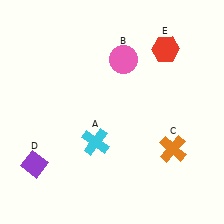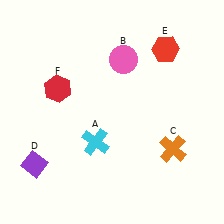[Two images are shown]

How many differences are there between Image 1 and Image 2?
There is 1 difference between the two images.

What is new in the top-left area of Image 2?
A red hexagon (F) was added in the top-left area of Image 2.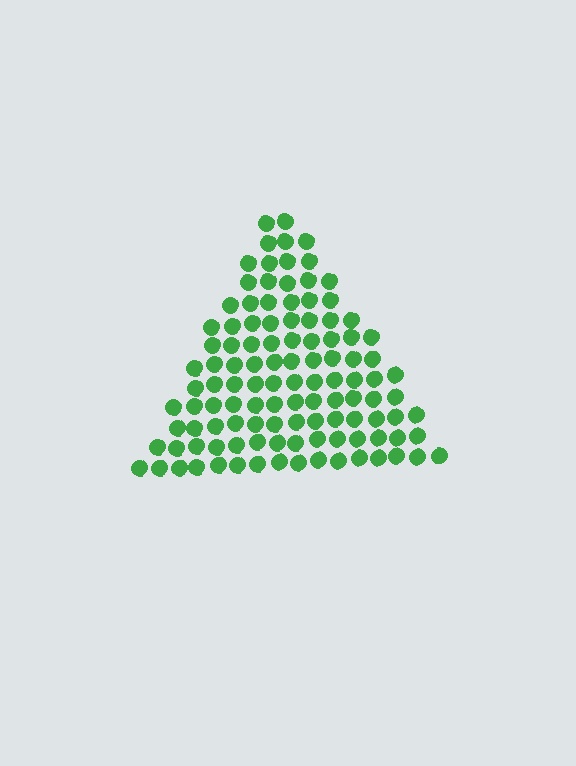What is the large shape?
The large shape is a triangle.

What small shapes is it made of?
It is made of small circles.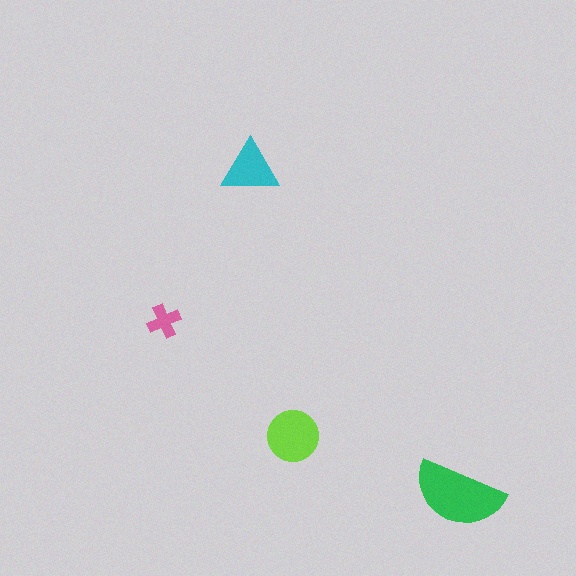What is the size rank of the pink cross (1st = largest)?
4th.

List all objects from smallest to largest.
The pink cross, the cyan triangle, the lime circle, the green semicircle.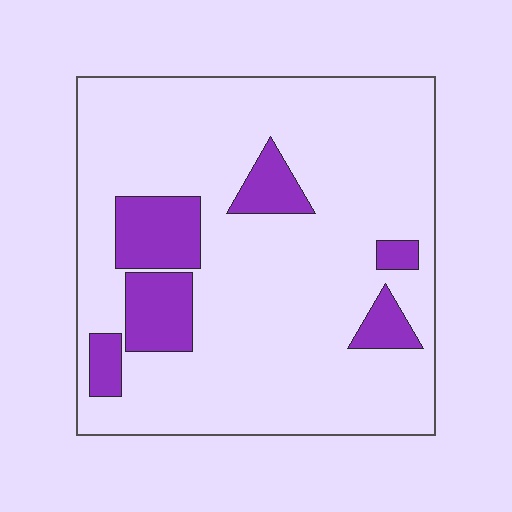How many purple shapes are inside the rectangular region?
6.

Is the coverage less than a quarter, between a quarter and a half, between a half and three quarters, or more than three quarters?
Less than a quarter.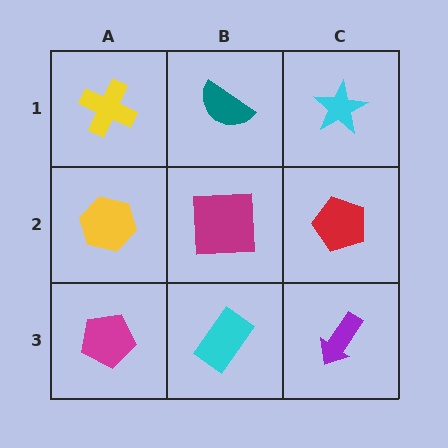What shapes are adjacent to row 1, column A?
A yellow hexagon (row 2, column A), a teal semicircle (row 1, column B).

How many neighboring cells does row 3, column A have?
2.